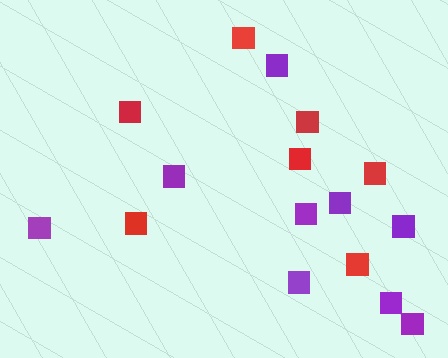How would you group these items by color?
There are 2 groups: one group of red squares (7) and one group of purple squares (9).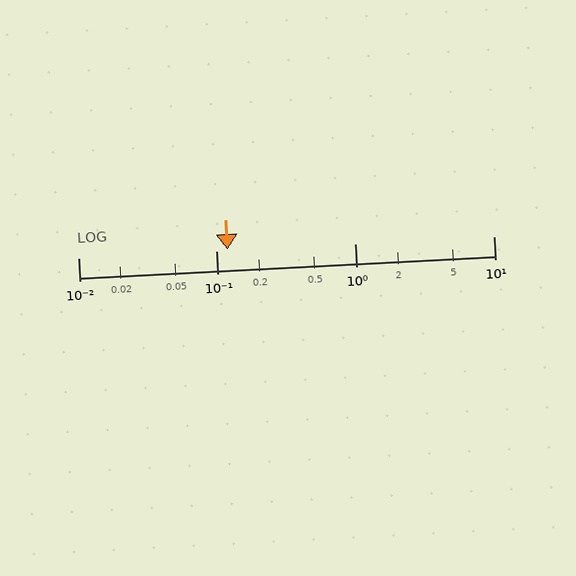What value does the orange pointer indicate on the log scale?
The pointer indicates approximately 0.12.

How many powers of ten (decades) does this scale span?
The scale spans 3 decades, from 0.01 to 10.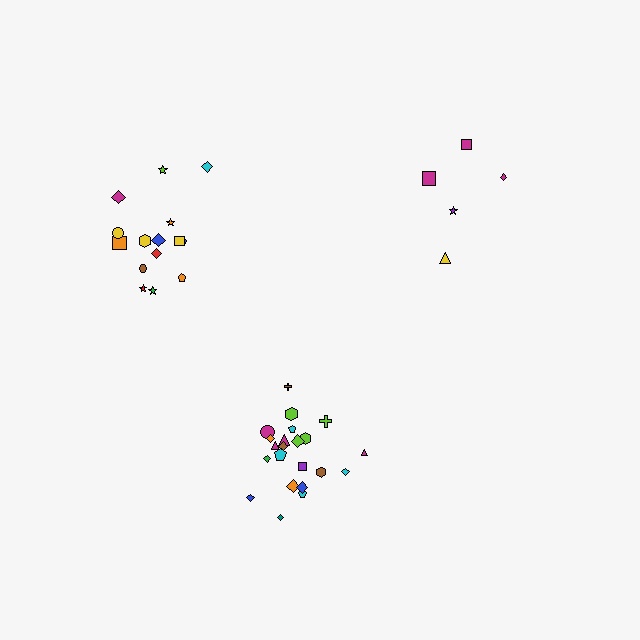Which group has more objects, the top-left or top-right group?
The top-left group.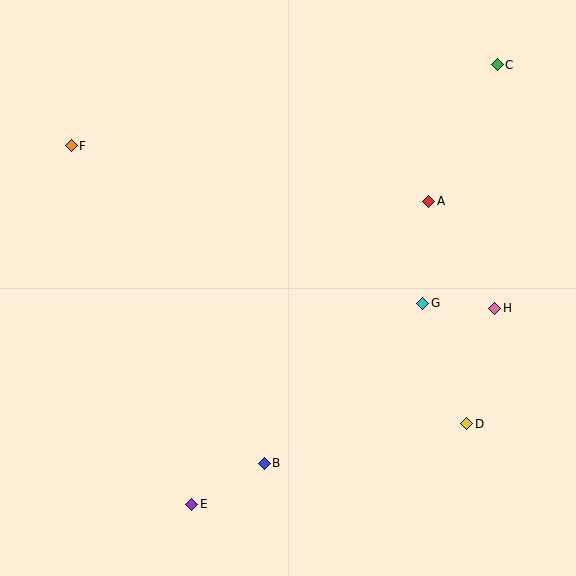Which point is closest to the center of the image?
Point G at (423, 303) is closest to the center.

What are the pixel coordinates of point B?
Point B is at (264, 463).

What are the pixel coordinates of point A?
Point A is at (429, 201).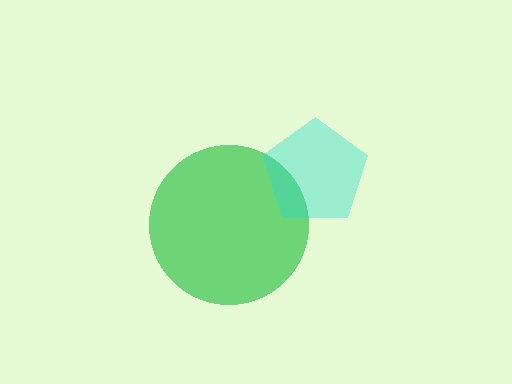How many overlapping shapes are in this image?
There are 2 overlapping shapes in the image.